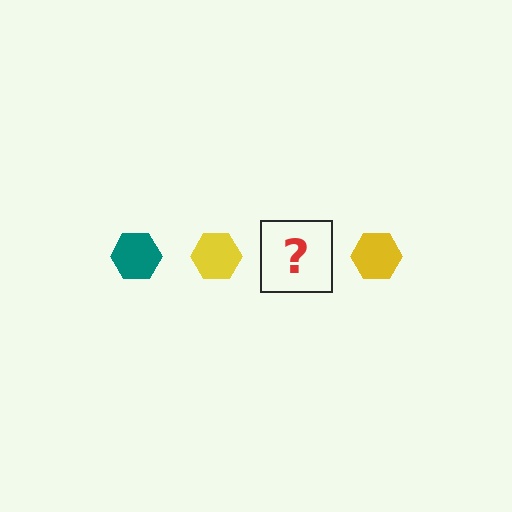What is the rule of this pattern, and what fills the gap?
The rule is that the pattern cycles through teal, yellow hexagons. The gap should be filled with a teal hexagon.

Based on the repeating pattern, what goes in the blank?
The blank should be a teal hexagon.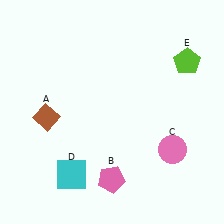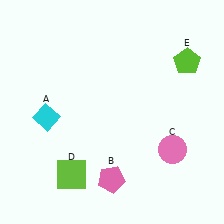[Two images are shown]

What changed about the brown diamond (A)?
In Image 1, A is brown. In Image 2, it changed to cyan.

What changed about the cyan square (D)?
In Image 1, D is cyan. In Image 2, it changed to lime.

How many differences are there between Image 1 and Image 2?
There are 2 differences between the two images.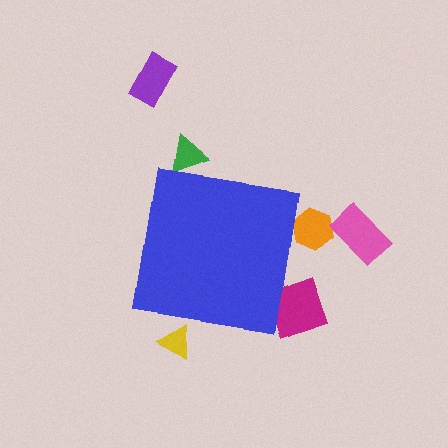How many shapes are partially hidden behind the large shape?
4 shapes are partially hidden.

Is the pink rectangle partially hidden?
No, the pink rectangle is fully visible.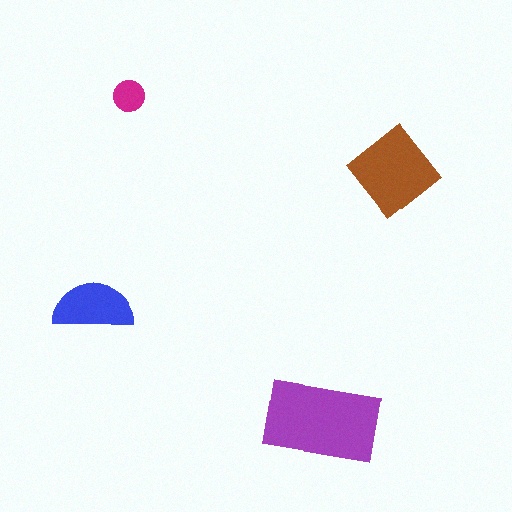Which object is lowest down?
The purple rectangle is bottommost.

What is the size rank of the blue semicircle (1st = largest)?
3rd.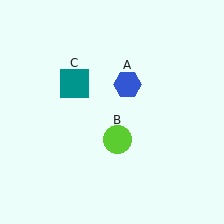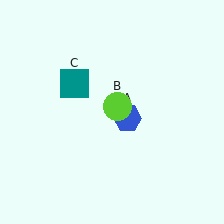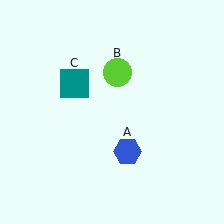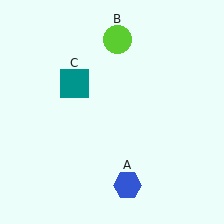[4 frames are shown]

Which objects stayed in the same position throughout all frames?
Teal square (object C) remained stationary.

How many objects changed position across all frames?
2 objects changed position: blue hexagon (object A), lime circle (object B).